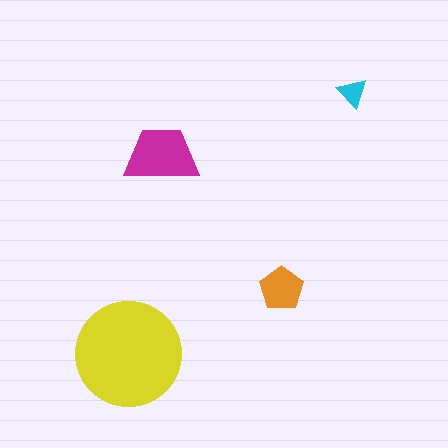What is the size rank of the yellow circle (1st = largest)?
1st.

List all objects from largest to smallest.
The yellow circle, the magenta trapezoid, the orange pentagon, the cyan triangle.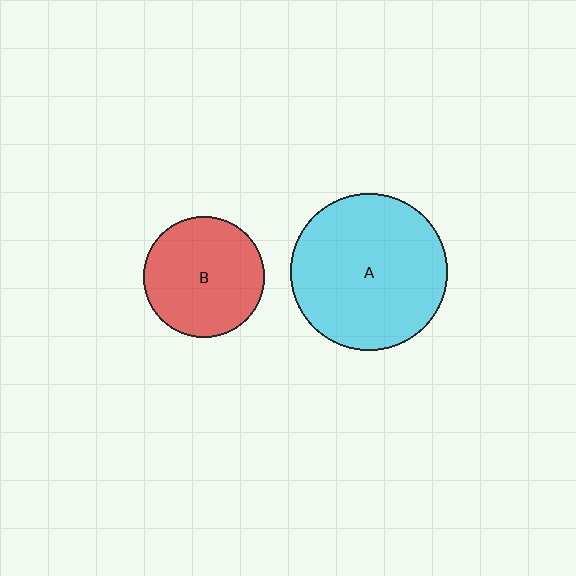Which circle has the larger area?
Circle A (cyan).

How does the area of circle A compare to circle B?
Approximately 1.7 times.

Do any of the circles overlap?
No, none of the circles overlap.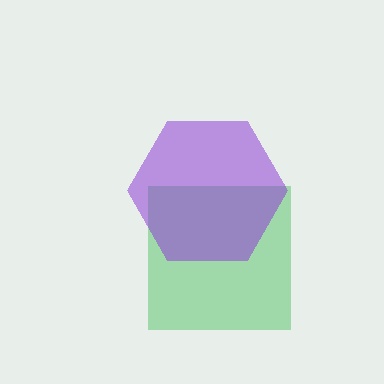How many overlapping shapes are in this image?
There are 2 overlapping shapes in the image.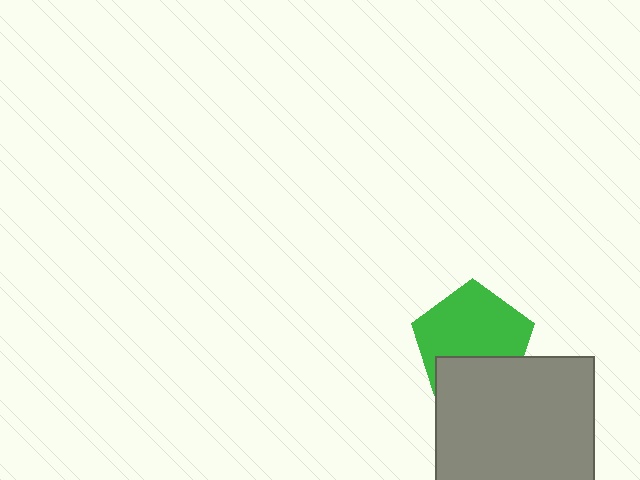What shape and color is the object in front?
The object in front is a gray square.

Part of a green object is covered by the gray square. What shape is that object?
It is a pentagon.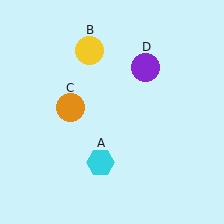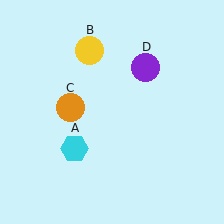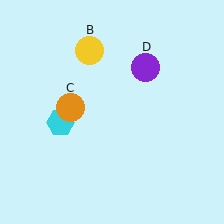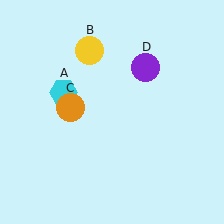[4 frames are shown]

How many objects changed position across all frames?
1 object changed position: cyan hexagon (object A).